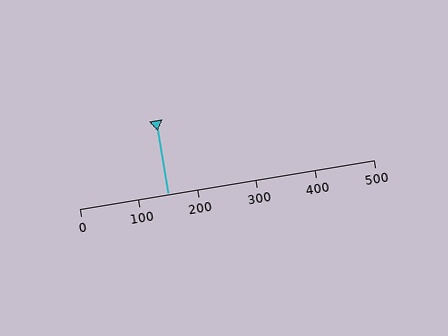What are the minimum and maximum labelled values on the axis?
The axis runs from 0 to 500.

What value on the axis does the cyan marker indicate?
The marker indicates approximately 150.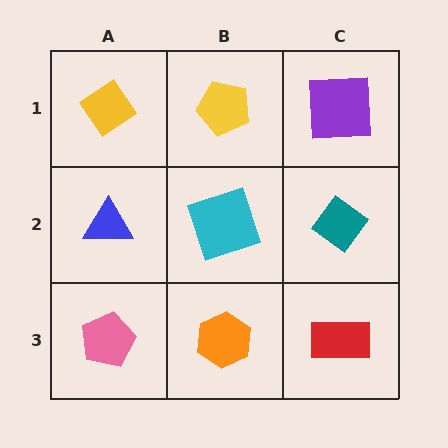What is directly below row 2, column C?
A red rectangle.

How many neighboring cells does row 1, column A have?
2.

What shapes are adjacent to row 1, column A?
A blue triangle (row 2, column A), a yellow pentagon (row 1, column B).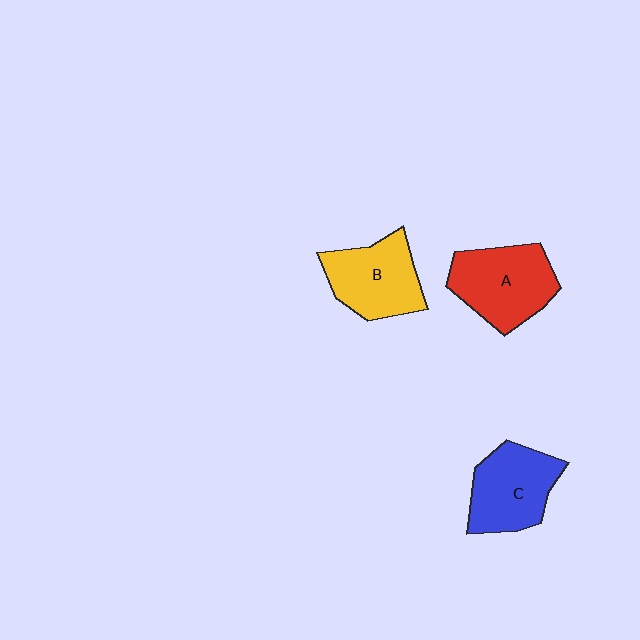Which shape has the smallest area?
Shape B (yellow).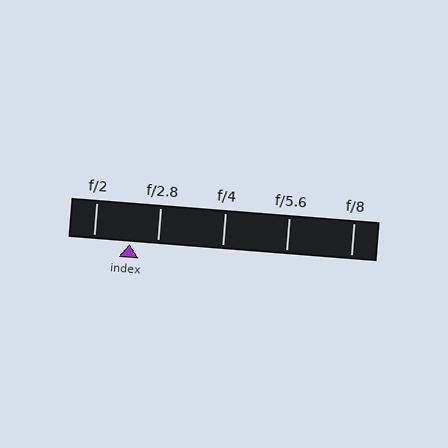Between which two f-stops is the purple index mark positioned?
The index mark is between f/2 and f/2.8.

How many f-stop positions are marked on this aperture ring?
There are 5 f-stop positions marked.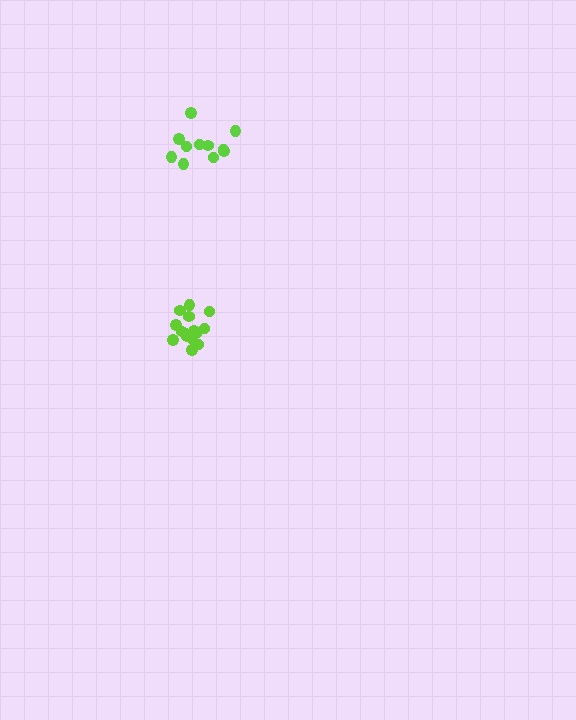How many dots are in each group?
Group 1: 11 dots, Group 2: 15 dots (26 total).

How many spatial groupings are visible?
There are 2 spatial groupings.